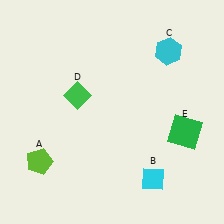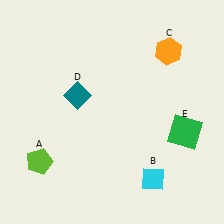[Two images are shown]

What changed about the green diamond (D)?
In Image 1, D is green. In Image 2, it changed to teal.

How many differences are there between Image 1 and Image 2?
There are 2 differences between the two images.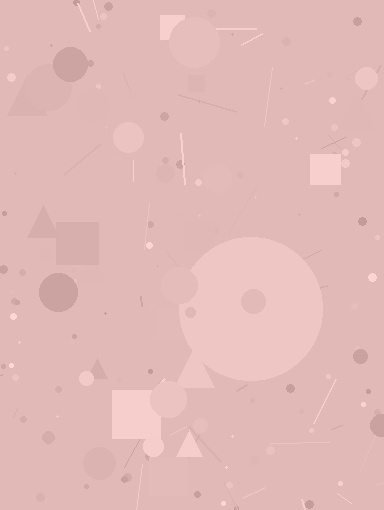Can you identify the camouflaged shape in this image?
The camouflaged shape is a circle.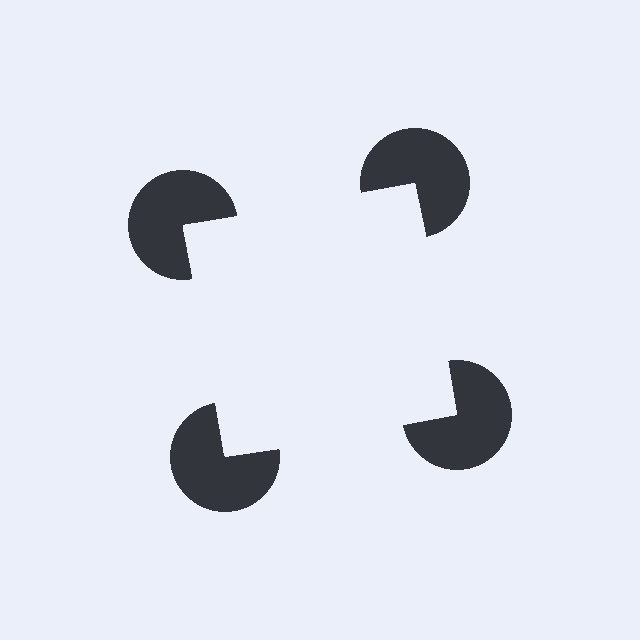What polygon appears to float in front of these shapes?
An illusory square — its edges are inferred from the aligned wedge cuts in the pac-man discs, not physically drawn.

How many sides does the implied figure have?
4 sides.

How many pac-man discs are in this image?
There are 4 — one at each vertex of the illusory square.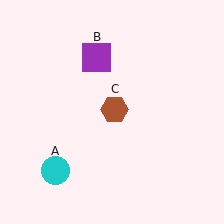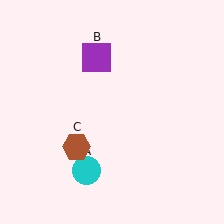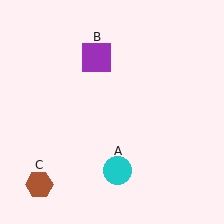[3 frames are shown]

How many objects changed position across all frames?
2 objects changed position: cyan circle (object A), brown hexagon (object C).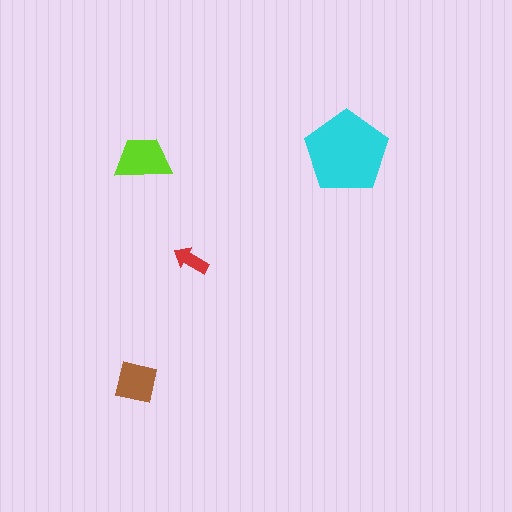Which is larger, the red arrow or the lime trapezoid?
The lime trapezoid.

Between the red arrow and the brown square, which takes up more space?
The brown square.